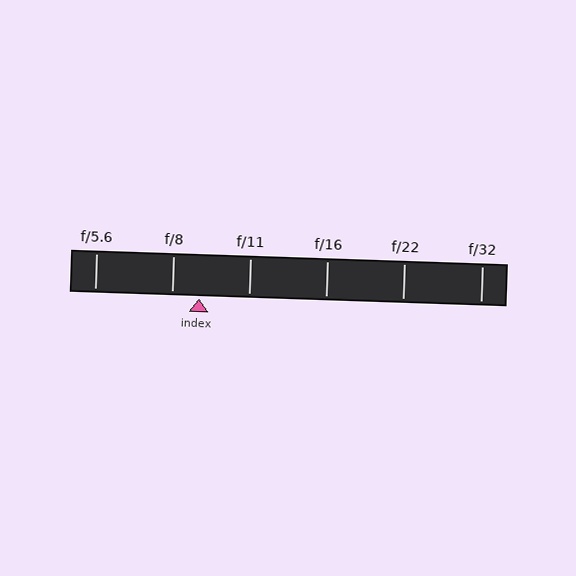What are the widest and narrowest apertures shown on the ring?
The widest aperture shown is f/5.6 and the narrowest is f/32.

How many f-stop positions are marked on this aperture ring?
There are 6 f-stop positions marked.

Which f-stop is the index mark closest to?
The index mark is closest to f/8.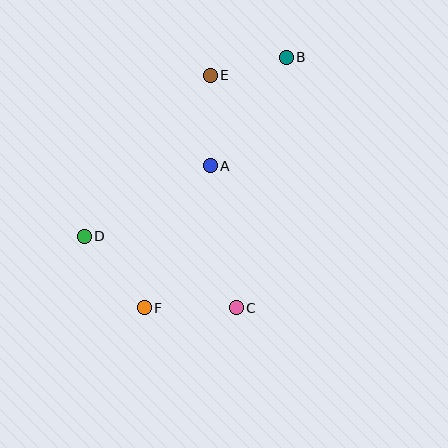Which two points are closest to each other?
Points B and E are closest to each other.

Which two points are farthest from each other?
Points B and F are farthest from each other.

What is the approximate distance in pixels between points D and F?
The distance between D and F is approximately 94 pixels.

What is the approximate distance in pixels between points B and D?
The distance between B and D is approximately 269 pixels.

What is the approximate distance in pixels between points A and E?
The distance between A and E is approximately 90 pixels.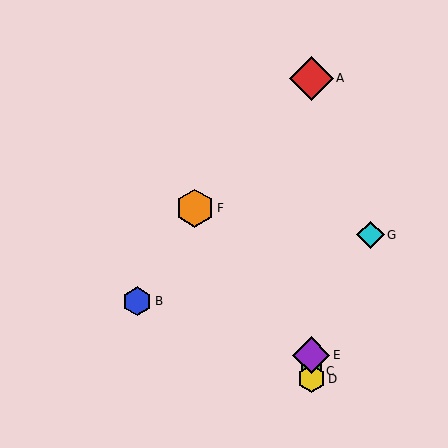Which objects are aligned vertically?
Objects A, C, D, E are aligned vertically.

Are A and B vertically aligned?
No, A is at x≈311 and B is at x≈137.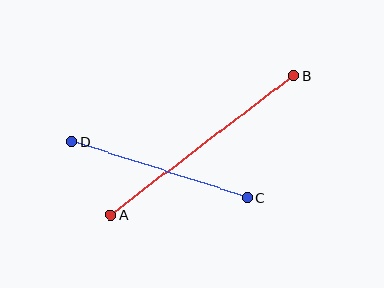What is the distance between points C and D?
The distance is approximately 185 pixels.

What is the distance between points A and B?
The distance is approximately 230 pixels.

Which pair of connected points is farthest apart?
Points A and B are farthest apart.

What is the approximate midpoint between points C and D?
The midpoint is at approximately (159, 170) pixels.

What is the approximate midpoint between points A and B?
The midpoint is at approximately (202, 145) pixels.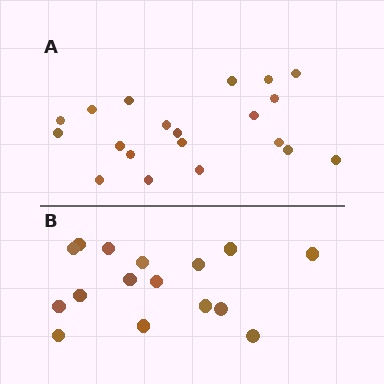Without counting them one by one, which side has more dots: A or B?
Region A (the top region) has more dots.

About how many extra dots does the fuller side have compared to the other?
Region A has about 4 more dots than region B.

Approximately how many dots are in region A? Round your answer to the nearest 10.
About 20 dots.